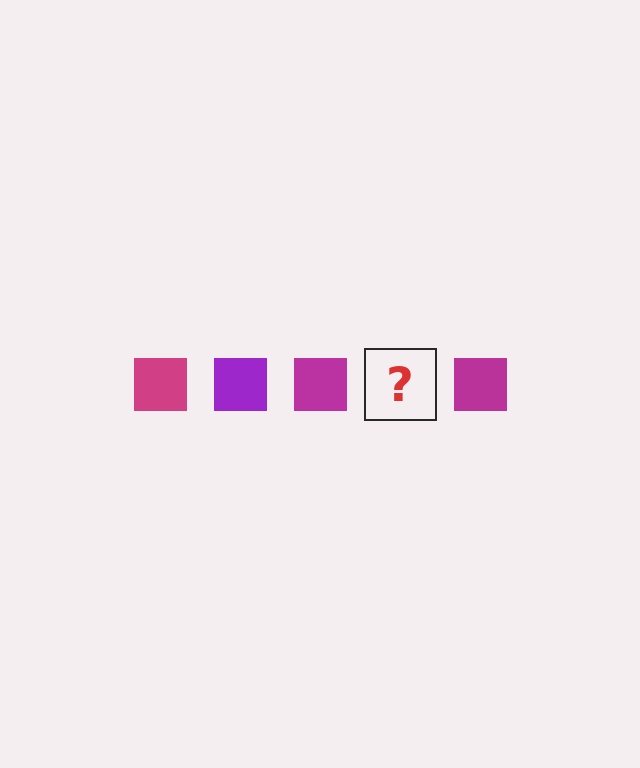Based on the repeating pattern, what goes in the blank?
The blank should be a purple square.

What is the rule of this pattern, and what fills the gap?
The rule is that the pattern cycles through magenta, purple squares. The gap should be filled with a purple square.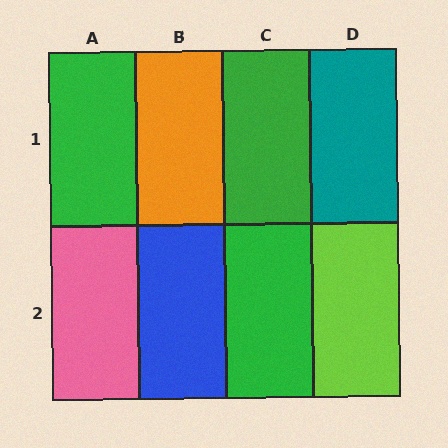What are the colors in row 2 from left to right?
Pink, blue, green, lime.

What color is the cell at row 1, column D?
Teal.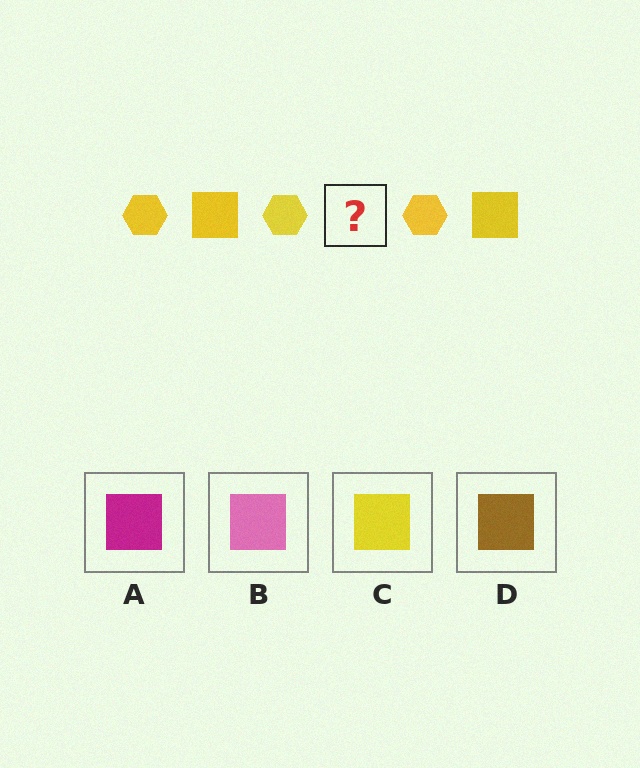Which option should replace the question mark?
Option C.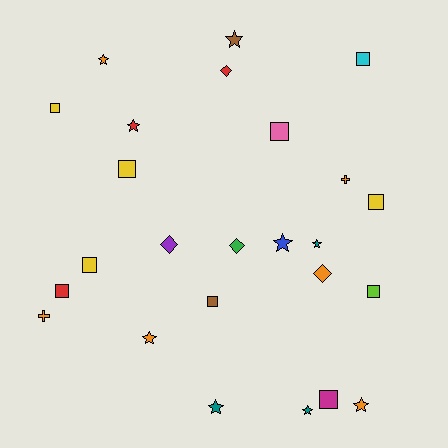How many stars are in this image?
There are 9 stars.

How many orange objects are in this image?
There are 6 orange objects.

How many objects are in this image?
There are 25 objects.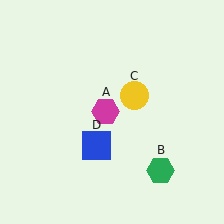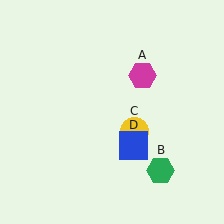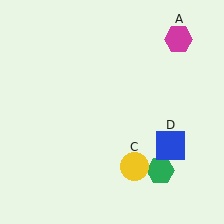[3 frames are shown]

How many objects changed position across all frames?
3 objects changed position: magenta hexagon (object A), yellow circle (object C), blue square (object D).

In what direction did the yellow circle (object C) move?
The yellow circle (object C) moved down.